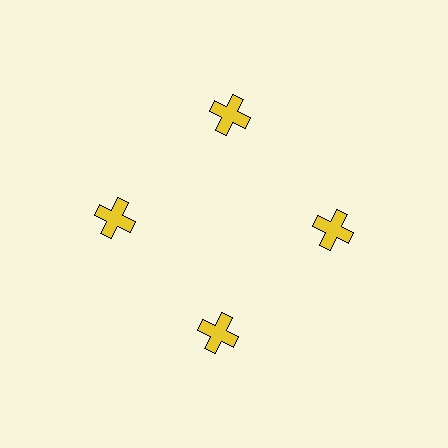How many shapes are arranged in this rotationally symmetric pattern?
There are 4 shapes, arranged in 4 groups of 1.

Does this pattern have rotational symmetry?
Yes, this pattern has 4-fold rotational symmetry. It looks the same after rotating 90 degrees around the center.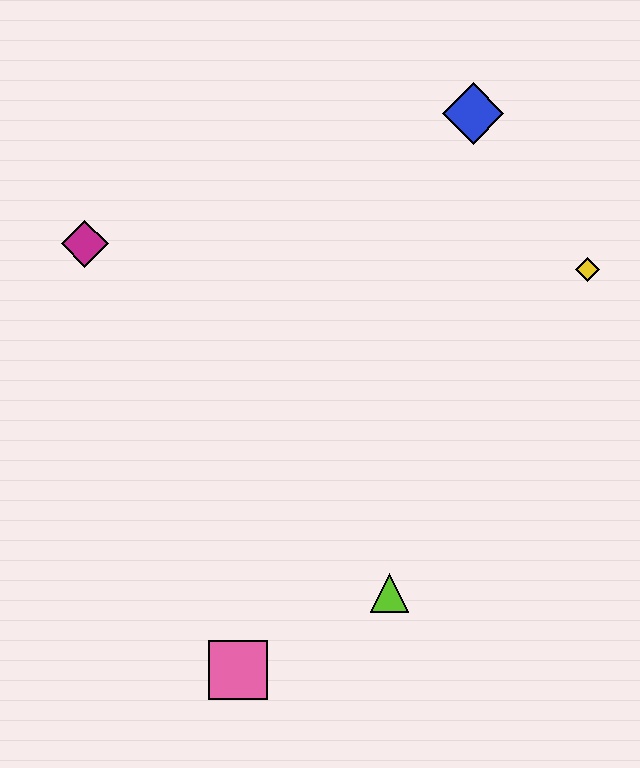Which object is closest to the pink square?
The lime triangle is closest to the pink square.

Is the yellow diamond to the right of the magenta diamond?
Yes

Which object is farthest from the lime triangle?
The blue diamond is farthest from the lime triangle.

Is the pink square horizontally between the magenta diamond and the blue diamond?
Yes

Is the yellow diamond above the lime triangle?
Yes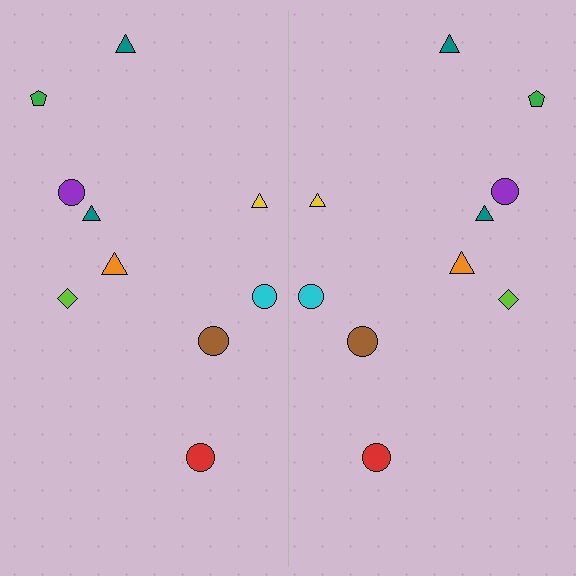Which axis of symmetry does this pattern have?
The pattern has a vertical axis of symmetry running through the center of the image.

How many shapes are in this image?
There are 20 shapes in this image.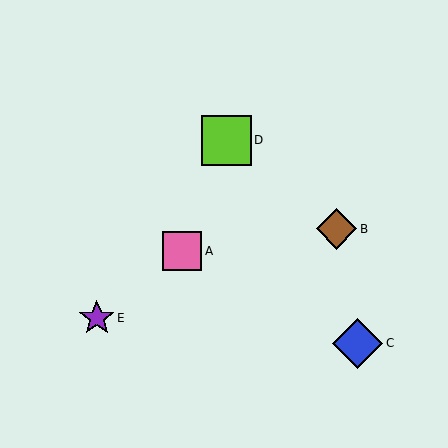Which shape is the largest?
The blue diamond (labeled C) is the largest.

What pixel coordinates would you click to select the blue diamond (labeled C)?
Click at (358, 343) to select the blue diamond C.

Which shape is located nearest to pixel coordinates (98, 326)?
The purple star (labeled E) at (97, 318) is nearest to that location.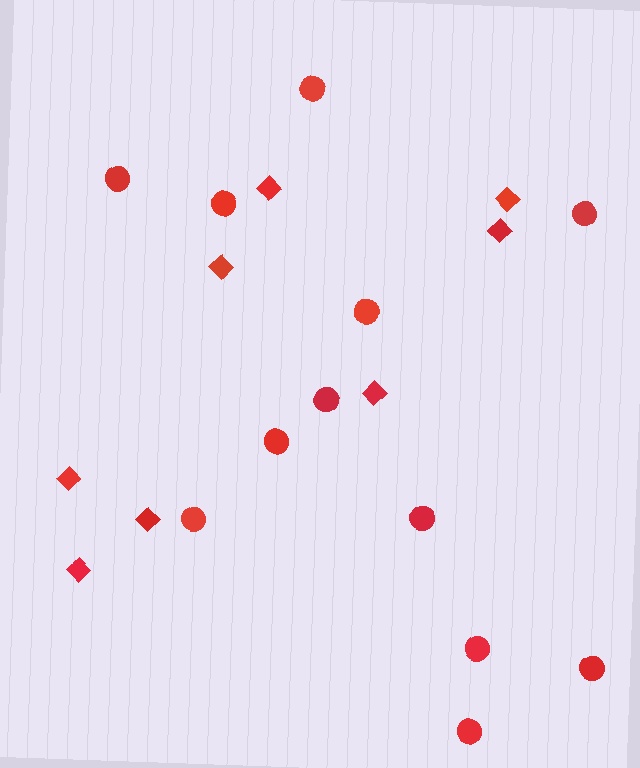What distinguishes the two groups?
There are 2 groups: one group of diamonds (8) and one group of circles (12).